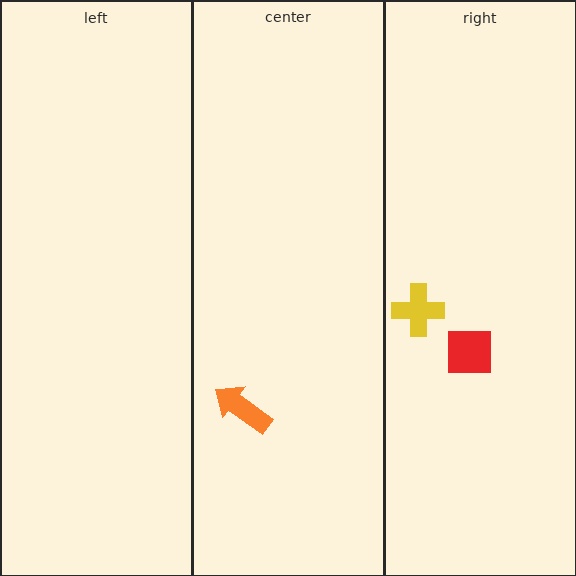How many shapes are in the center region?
1.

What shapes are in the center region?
The orange arrow.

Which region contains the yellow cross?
The right region.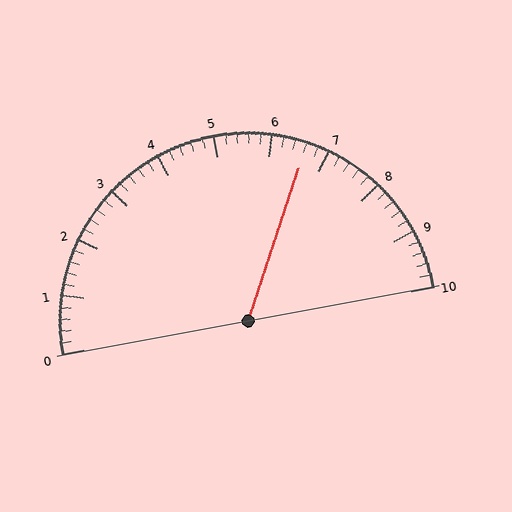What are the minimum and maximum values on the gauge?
The gauge ranges from 0 to 10.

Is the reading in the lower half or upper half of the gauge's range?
The reading is in the upper half of the range (0 to 10).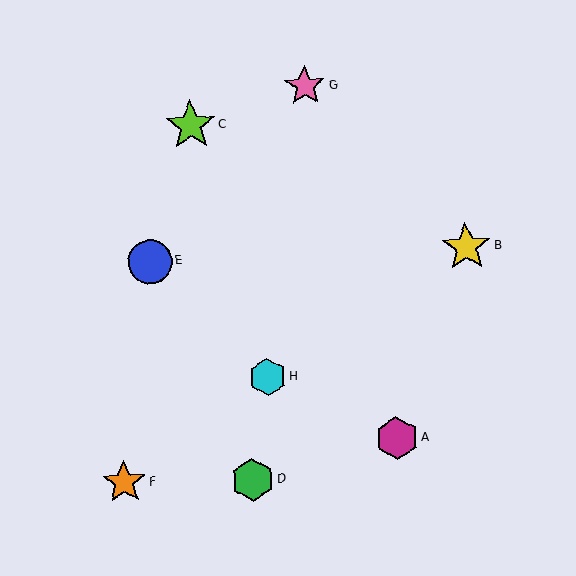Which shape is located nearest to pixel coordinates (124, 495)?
The orange star (labeled F) at (124, 482) is nearest to that location.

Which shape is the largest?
The lime star (labeled C) is the largest.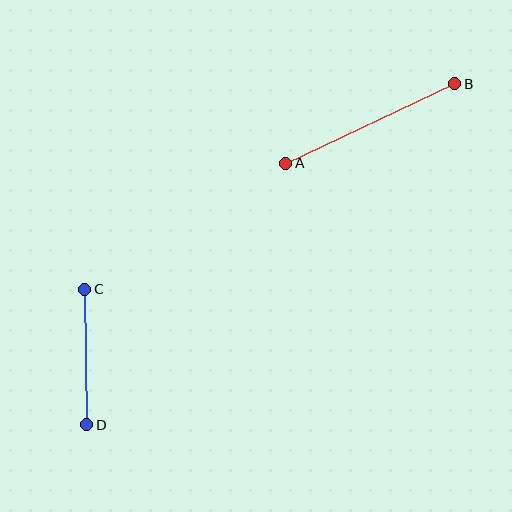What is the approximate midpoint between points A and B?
The midpoint is at approximately (370, 124) pixels.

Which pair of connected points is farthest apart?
Points A and B are farthest apart.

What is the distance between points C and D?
The distance is approximately 136 pixels.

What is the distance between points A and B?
The distance is approximately 187 pixels.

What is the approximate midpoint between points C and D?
The midpoint is at approximately (86, 357) pixels.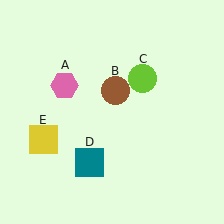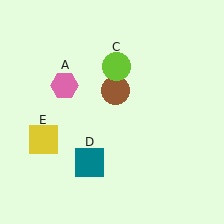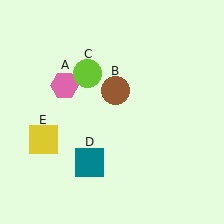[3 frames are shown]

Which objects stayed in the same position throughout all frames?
Pink hexagon (object A) and brown circle (object B) and teal square (object D) and yellow square (object E) remained stationary.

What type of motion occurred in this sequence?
The lime circle (object C) rotated counterclockwise around the center of the scene.